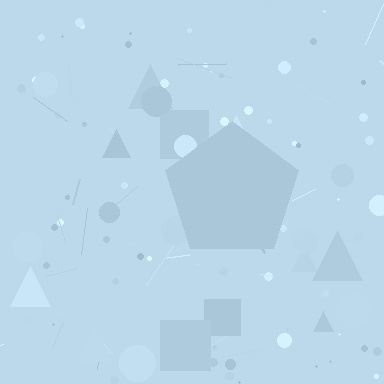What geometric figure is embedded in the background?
A pentagon is embedded in the background.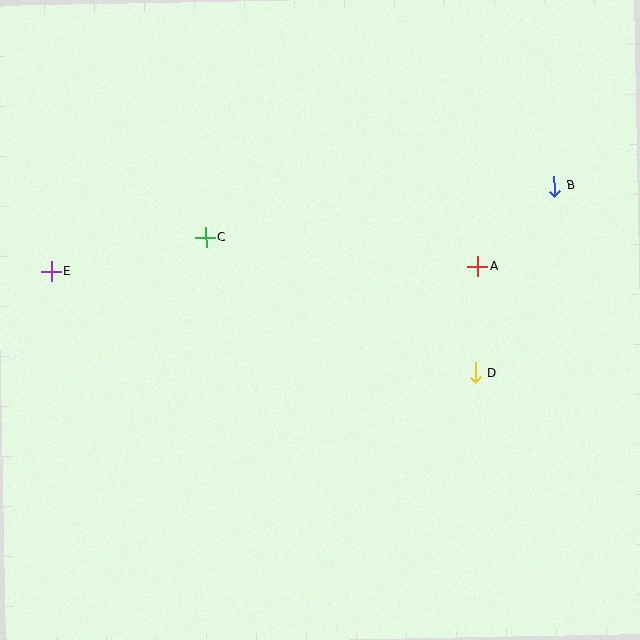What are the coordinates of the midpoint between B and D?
The midpoint between B and D is at (515, 279).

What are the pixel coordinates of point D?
Point D is at (475, 373).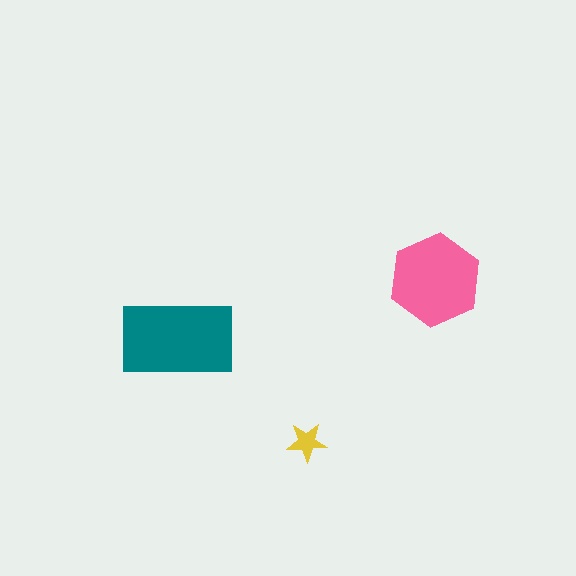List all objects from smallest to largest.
The yellow star, the pink hexagon, the teal rectangle.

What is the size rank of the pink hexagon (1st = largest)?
2nd.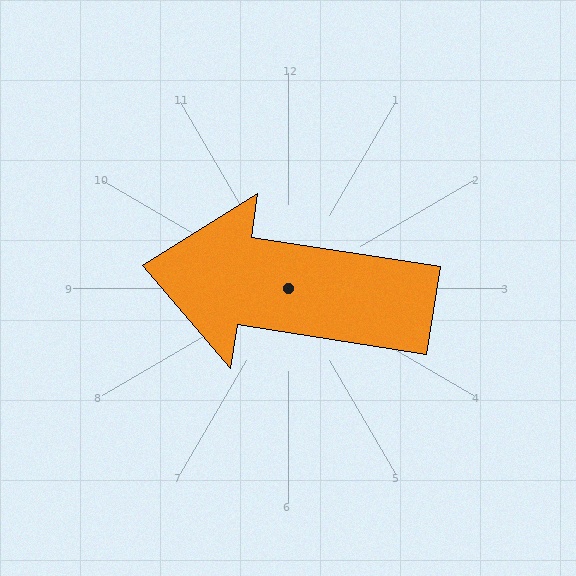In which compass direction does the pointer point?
West.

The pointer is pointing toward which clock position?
Roughly 9 o'clock.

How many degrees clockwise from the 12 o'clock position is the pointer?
Approximately 279 degrees.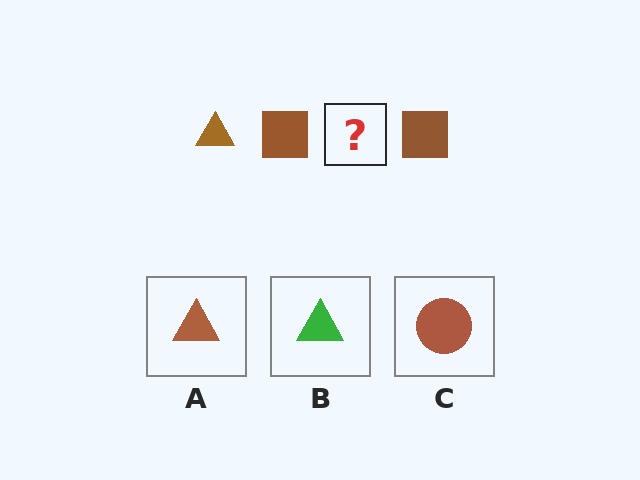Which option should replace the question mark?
Option A.